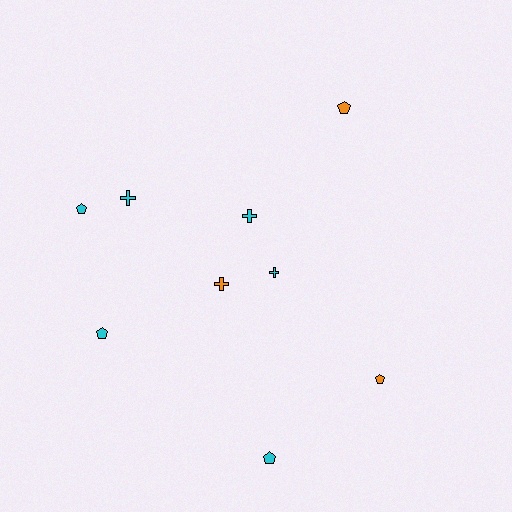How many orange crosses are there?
There is 1 orange cross.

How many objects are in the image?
There are 9 objects.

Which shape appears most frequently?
Pentagon, with 5 objects.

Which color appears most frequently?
Cyan, with 6 objects.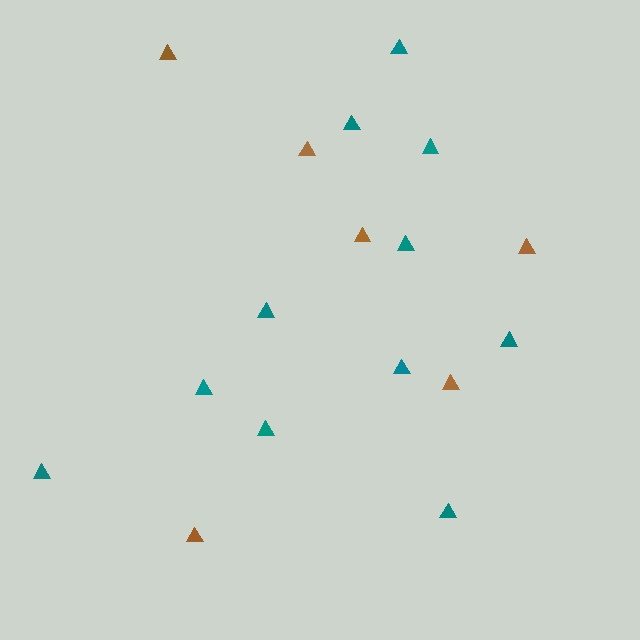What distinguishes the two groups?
There are 2 groups: one group of teal triangles (11) and one group of brown triangles (6).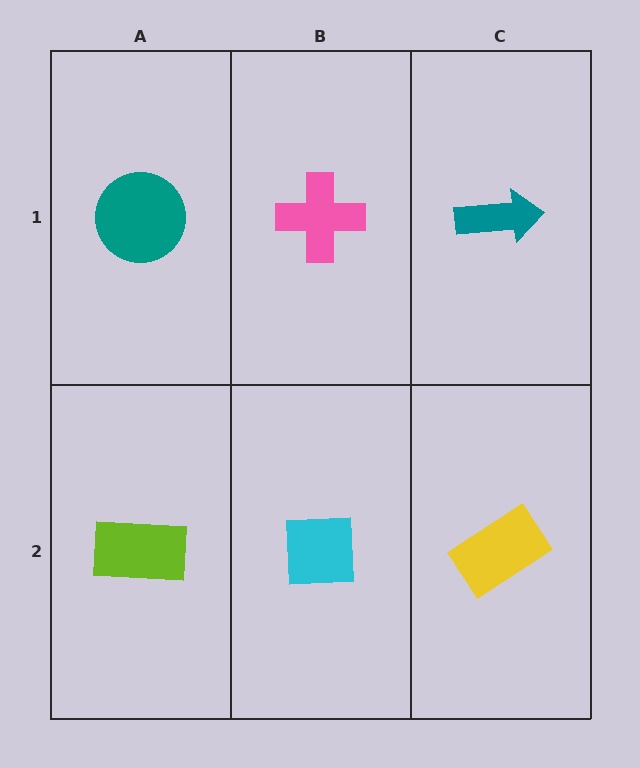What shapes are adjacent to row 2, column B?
A pink cross (row 1, column B), a lime rectangle (row 2, column A), a yellow rectangle (row 2, column C).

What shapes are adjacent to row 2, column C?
A teal arrow (row 1, column C), a cyan square (row 2, column B).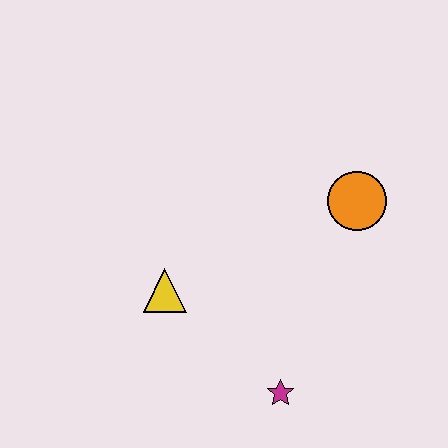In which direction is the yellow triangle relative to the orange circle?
The yellow triangle is to the left of the orange circle.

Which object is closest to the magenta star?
The yellow triangle is closest to the magenta star.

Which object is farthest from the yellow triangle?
The orange circle is farthest from the yellow triangle.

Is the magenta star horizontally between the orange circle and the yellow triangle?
Yes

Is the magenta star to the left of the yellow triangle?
No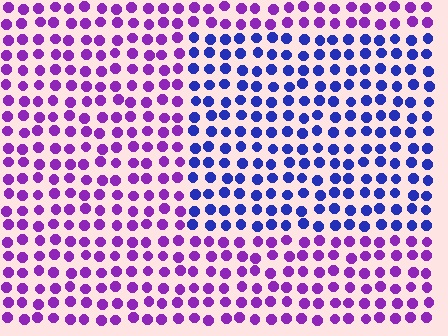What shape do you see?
I see a rectangle.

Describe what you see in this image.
The image is filled with small purple elements in a uniform arrangement. A rectangle-shaped region is visible where the elements are tinted to a slightly different hue, forming a subtle color boundary.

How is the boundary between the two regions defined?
The boundary is defined purely by a slight shift in hue (about 48 degrees). Spacing, size, and orientation are identical on both sides.